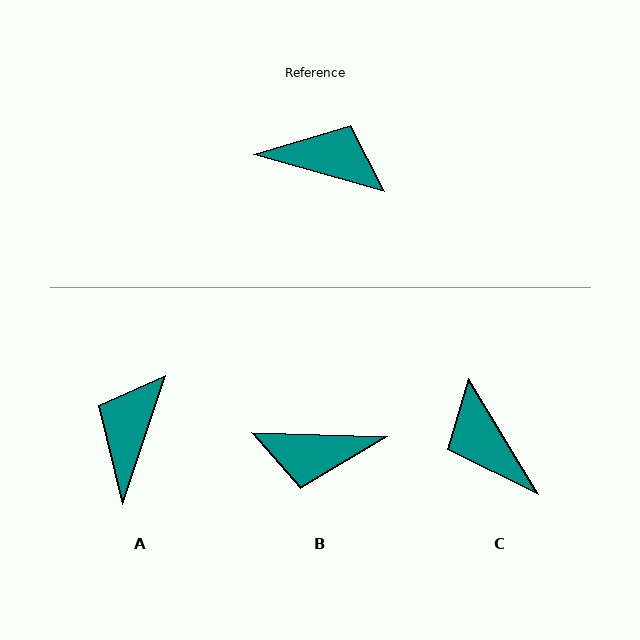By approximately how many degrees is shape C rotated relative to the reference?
Approximately 137 degrees counter-clockwise.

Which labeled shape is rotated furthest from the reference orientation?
B, about 166 degrees away.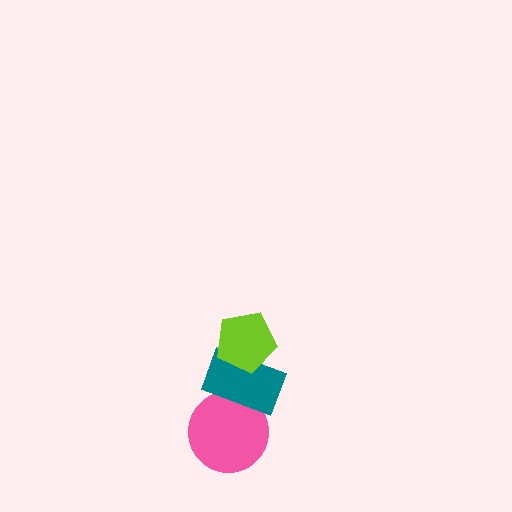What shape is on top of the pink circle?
The teal rectangle is on top of the pink circle.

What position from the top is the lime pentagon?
The lime pentagon is 1st from the top.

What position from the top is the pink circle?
The pink circle is 3rd from the top.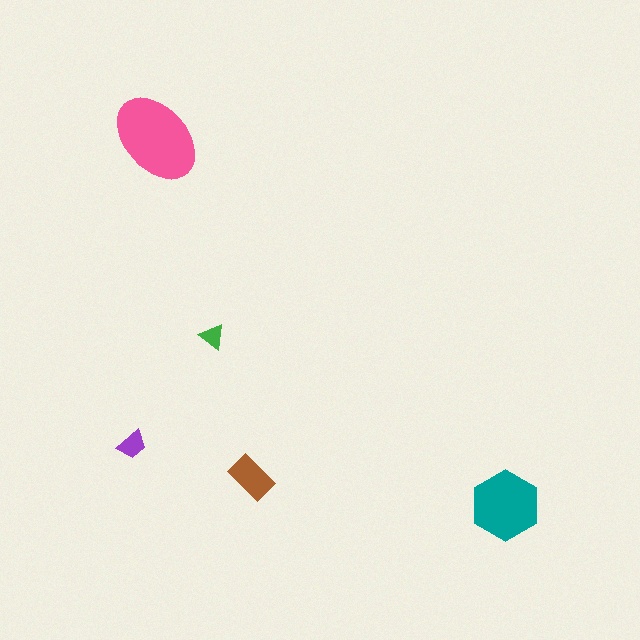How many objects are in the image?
There are 5 objects in the image.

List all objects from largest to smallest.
The pink ellipse, the teal hexagon, the brown rectangle, the purple trapezoid, the green triangle.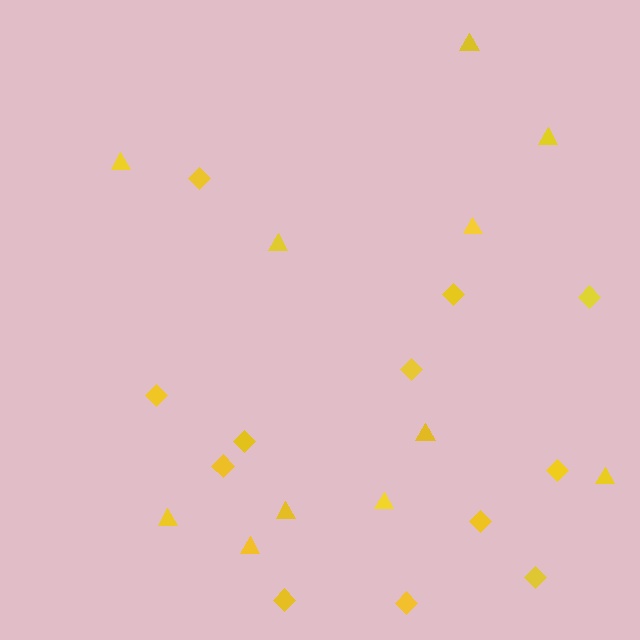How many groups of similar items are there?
There are 2 groups: one group of triangles (11) and one group of diamonds (12).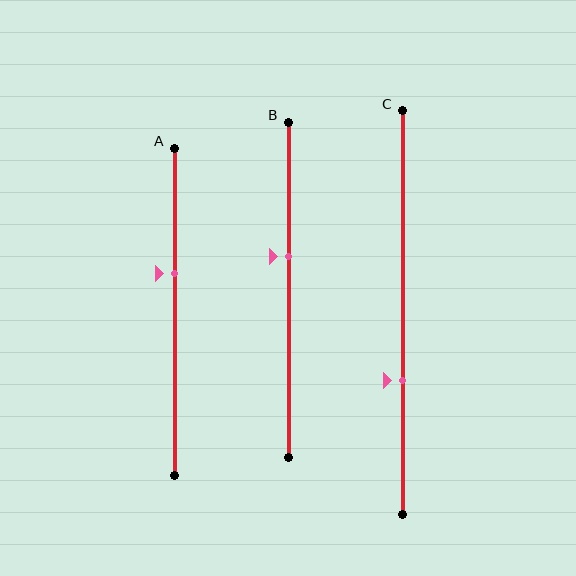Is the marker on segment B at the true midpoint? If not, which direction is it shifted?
No, the marker on segment B is shifted upward by about 10% of the segment length.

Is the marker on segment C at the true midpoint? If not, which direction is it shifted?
No, the marker on segment C is shifted downward by about 17% of the segment length.